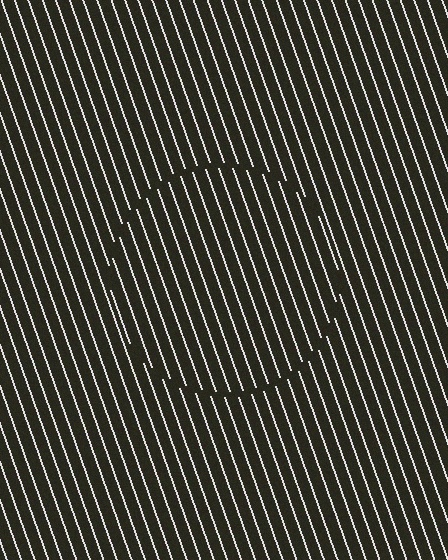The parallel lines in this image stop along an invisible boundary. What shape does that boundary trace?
An illusory circle. The interior of the shape contains the same grating, shifted by half a period — the contour is defined by the phase discontinuity where line-ends from the inner and outer gratings abut.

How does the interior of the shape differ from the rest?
The interior of the shape contains the same grating, shifted by half a period — the contour is defined by the phase discontinuity where line-ends from the inner and outer gratings abut.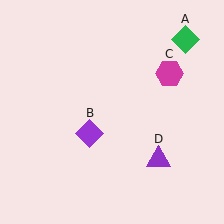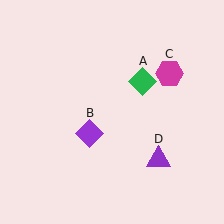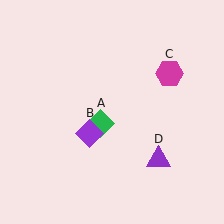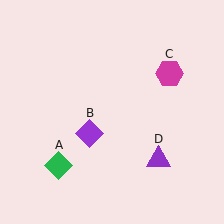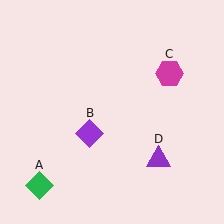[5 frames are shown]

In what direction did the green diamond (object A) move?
The green diamond (object A) moved down and to the left.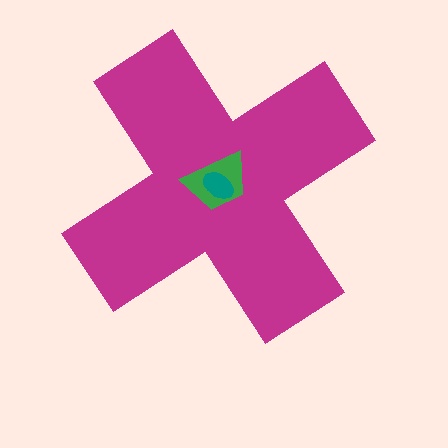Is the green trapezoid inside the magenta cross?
Yes.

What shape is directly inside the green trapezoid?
The teal ellipse.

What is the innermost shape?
The teal ellipse.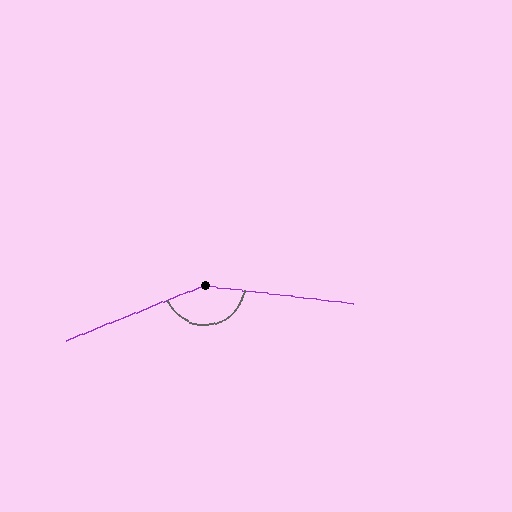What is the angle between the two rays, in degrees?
Approximately 151 degrees.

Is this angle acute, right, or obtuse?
It is obtuse.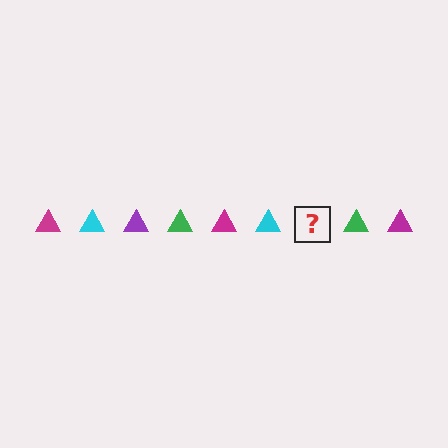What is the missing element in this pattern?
The missing element is a purple triangle.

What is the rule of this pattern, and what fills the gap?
The rule is that the pattern cycles through magenta, cyan, purple, green triangles. The gap should be filled with a purple triangle.